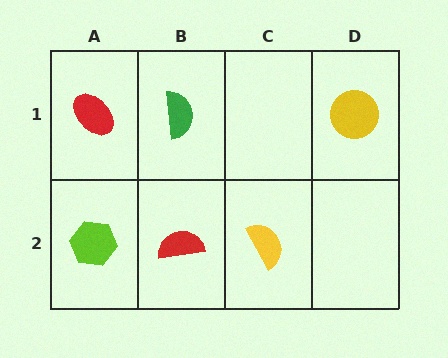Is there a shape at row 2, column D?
No, that cell is empty.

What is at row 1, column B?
A green semicircle.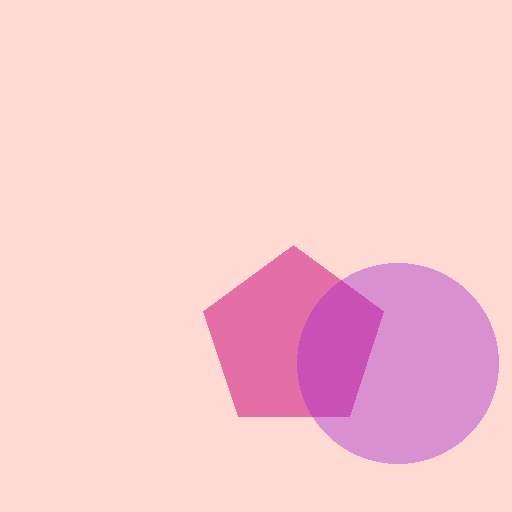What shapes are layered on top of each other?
The layered shapes are: a magenta pentagon, a purple circle.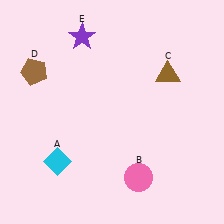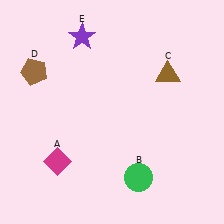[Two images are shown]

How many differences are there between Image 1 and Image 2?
There are 2 differences between the two images.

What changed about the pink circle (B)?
In Image 1, B is pink. In Image 2, it changed to green.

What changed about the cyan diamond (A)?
In Image 1, A is cyan. In Image 2, it changed to magenta.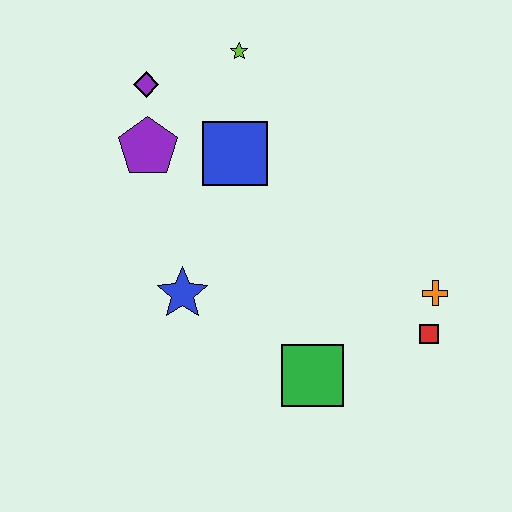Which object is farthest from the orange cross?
The purple diamond is farthest from the orange cross.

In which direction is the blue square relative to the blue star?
The blue square is above the blue star.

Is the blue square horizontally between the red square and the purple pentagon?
Yes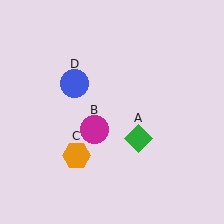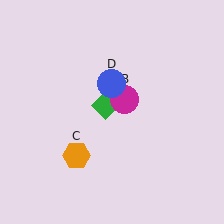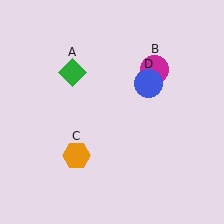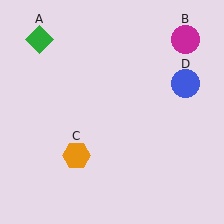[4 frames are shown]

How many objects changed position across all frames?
3 objects changed position: green diamond (object A), magenta circle (object B), blue circle (object D).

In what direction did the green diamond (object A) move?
The green diamond (object A) moved up and to the left.